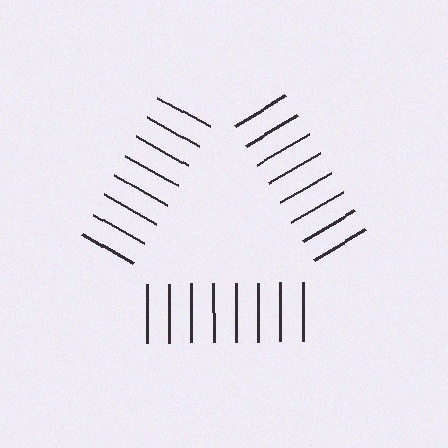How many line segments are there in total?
24 — 8 along each of the 3 edges.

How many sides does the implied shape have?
3 sides — the line-ends trace a triangle.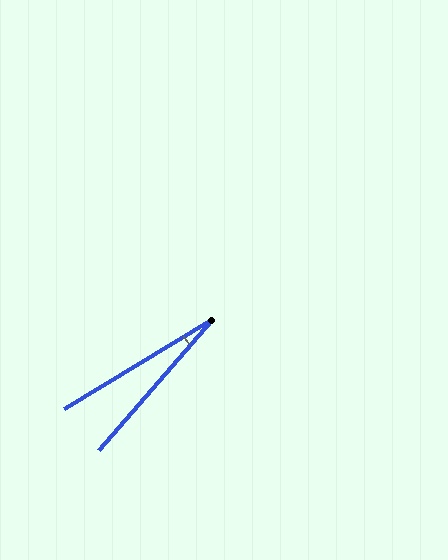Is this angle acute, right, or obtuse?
It is acute.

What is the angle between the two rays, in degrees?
Approximately 18 degrees.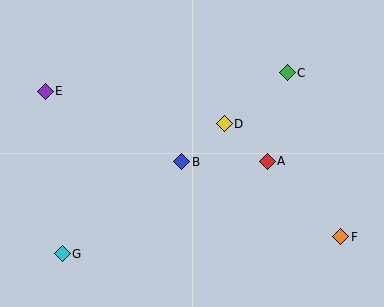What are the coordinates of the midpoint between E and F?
The midpoint between E and F is at (193, 164).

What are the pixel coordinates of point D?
Point D is at (224, 124).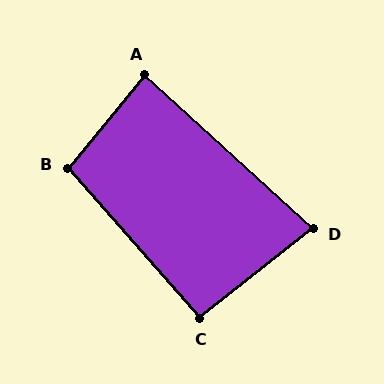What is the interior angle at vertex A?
Approximately 87 degrees (approximately right).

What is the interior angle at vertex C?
Approximately 93 degrees (approximately right).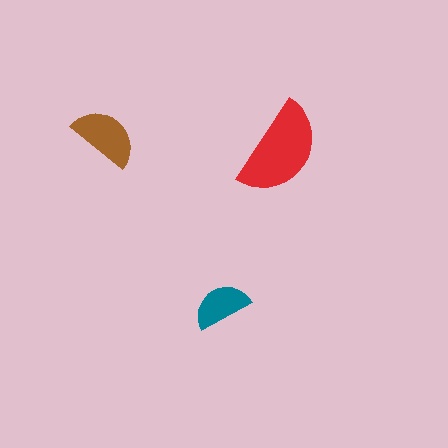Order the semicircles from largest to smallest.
the red one, the brown one, the teal one.